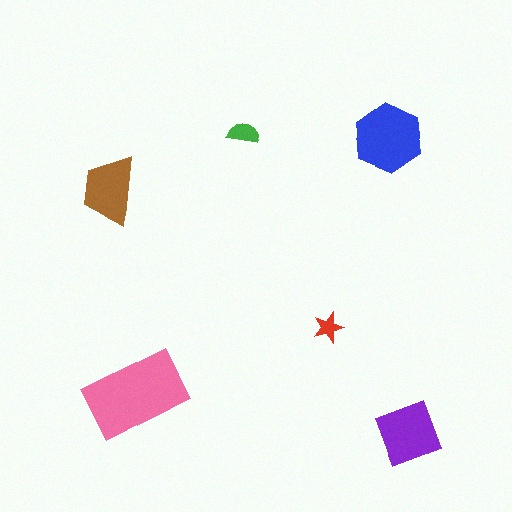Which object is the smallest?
The red star.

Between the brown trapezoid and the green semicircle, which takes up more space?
The brown trapezoid.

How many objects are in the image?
There are 6 objects in the image.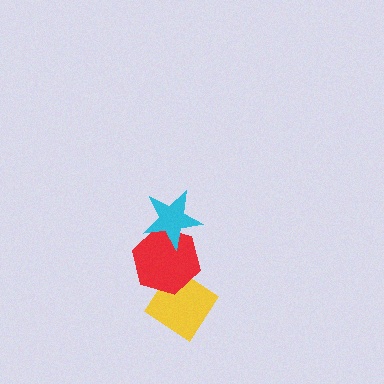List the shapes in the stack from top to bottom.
From top to bottom: the cyan star, the red hexagon, the yellow diamond.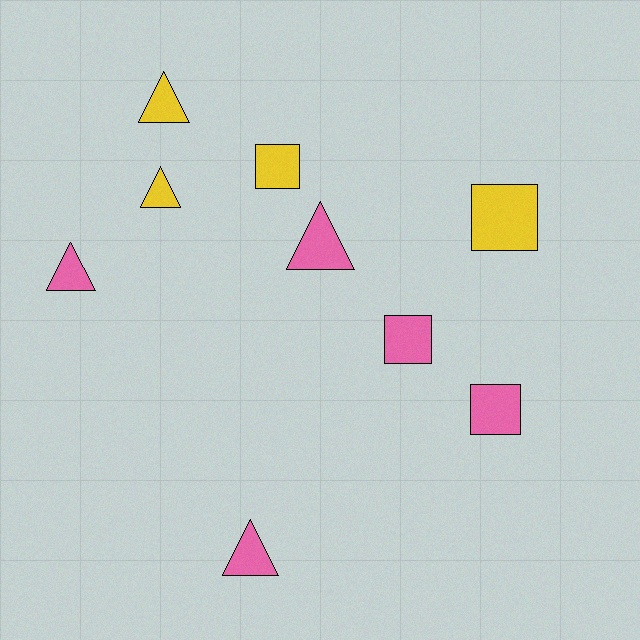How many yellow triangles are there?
There are 2 yellow triangles.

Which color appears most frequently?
Pink, with 5 objects.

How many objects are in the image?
There are 9 objects.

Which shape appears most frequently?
Triangle, with 5 objects.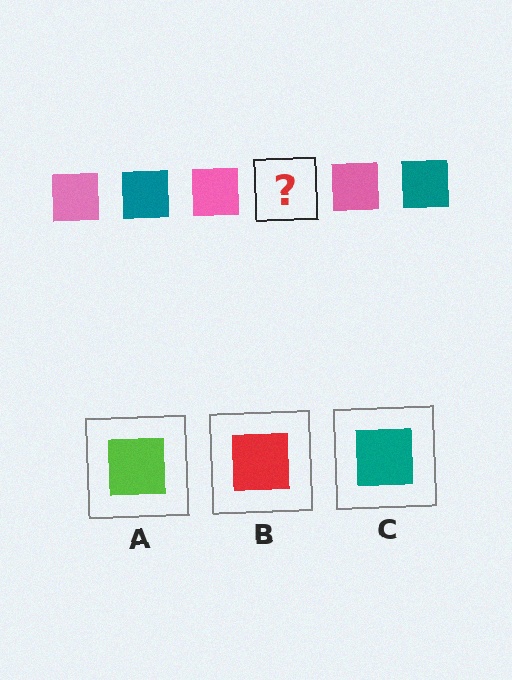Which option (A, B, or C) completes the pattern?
C.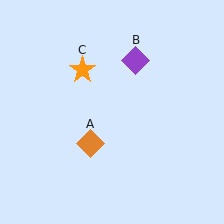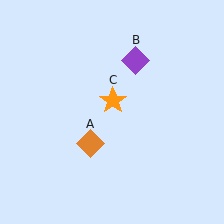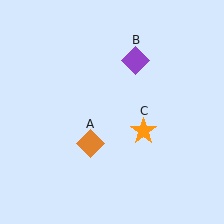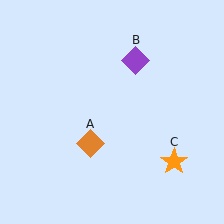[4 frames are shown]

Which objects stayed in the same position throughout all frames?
Orange diamond (object A) and purple diamond (object B) remained stationary.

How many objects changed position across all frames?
1 object changed position: orange star (object C).